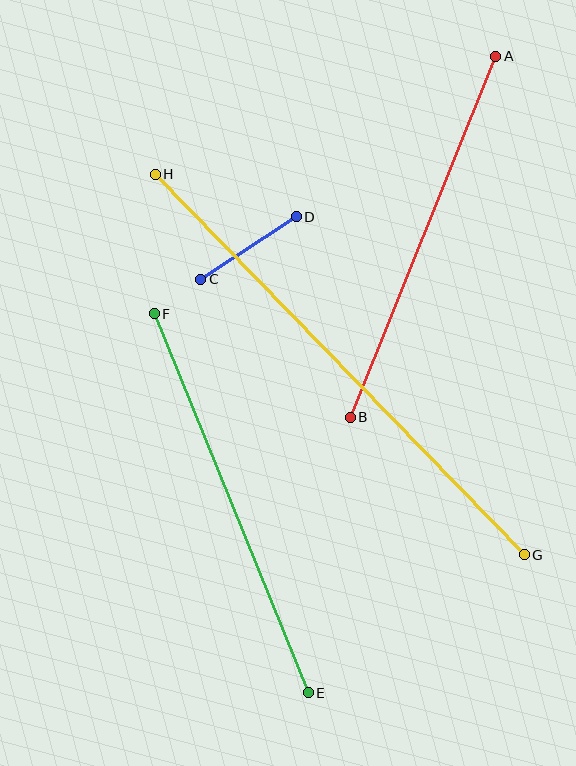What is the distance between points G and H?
The distance is approximately 530 pixels.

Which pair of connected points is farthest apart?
Points G and H are farthest apart.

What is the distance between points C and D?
The distance is approximately 114 pixels.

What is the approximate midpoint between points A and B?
The midpoint is at approximately (423, 237) pixels.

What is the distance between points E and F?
The distance is approximately 409 pixels.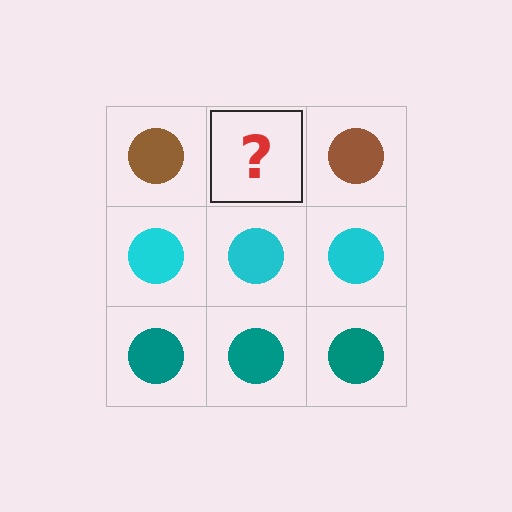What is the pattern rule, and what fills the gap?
The rule is that each row has a consistent color. The gap should be filled with a brown circle.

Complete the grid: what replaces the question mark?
The question mark should be replaced with a brown circle.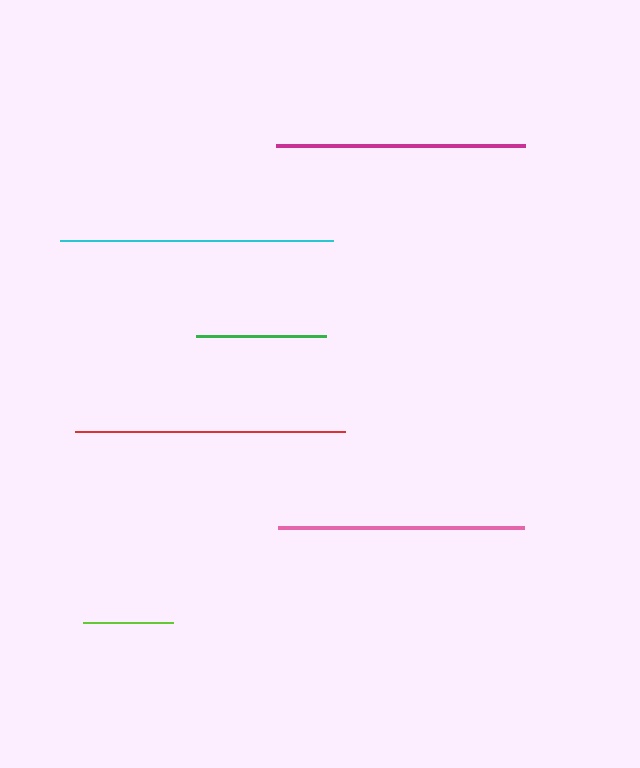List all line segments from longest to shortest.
From longest to shortest: cyan, red, magenta, pink, green, lime.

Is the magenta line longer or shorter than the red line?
The red line is longer than the magenta line.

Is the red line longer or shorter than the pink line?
The red line is longer than the pink line.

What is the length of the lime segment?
The lime segment is approximately 89 pixels long.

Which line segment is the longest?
The cyan line is the longest at approximately 273 pixels.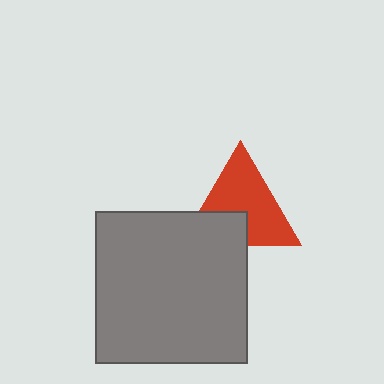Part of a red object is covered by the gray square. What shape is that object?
It is a triangle.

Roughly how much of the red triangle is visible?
Most of it is visible (roughly 69%).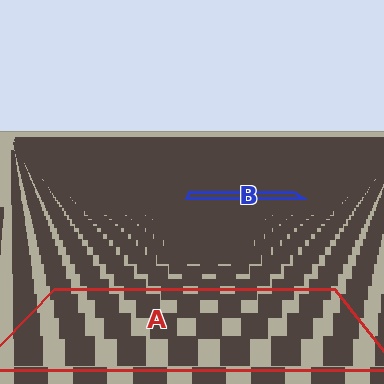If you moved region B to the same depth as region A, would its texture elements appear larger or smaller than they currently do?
They would appear larger. At a closer depth, the same texture elements are projected at a bigger on-screen size.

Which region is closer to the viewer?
Region A is closer. The texture elements there are larger and more spread out.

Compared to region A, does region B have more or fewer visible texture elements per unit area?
Region B has more texture elements per unit area — they are packed more densely because it is farther away.